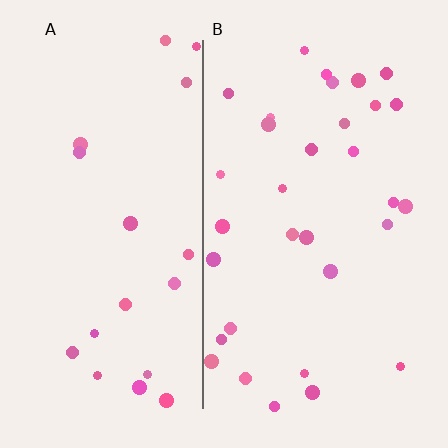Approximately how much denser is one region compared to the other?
Approximately 1.6× — region B over region A.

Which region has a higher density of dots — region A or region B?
B (the right).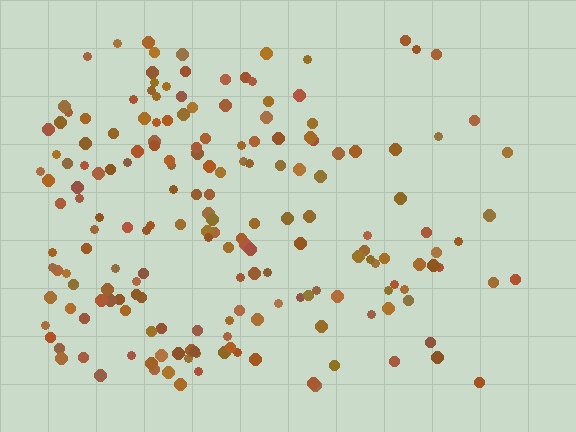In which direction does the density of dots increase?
From right to left, with the left side densest.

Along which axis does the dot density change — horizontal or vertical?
Horizontal.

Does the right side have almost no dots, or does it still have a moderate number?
Still a moderate number, just noticeably fewer than the left.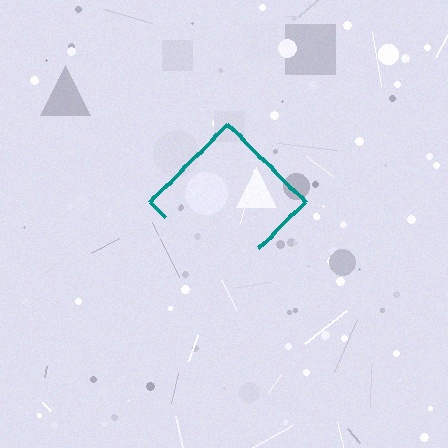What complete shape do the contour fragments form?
The contour fragments form a diamond.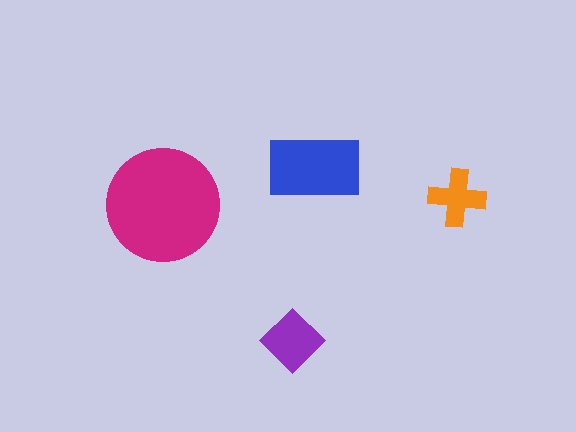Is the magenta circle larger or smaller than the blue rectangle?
Larger.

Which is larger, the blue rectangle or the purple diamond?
The blue rectangle.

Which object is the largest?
The magenta circle.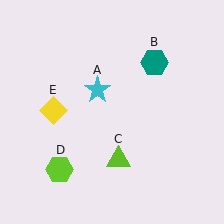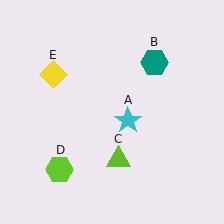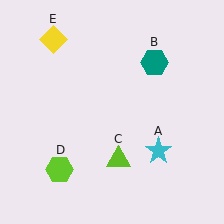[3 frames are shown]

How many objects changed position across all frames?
2 objects changed position: cyan star (object A), yellow diamond (object E).